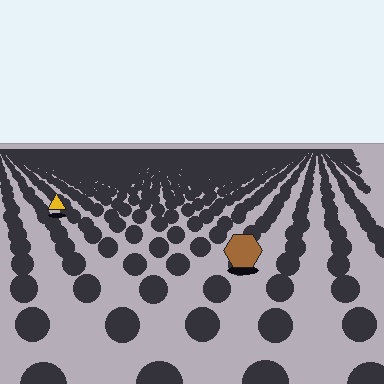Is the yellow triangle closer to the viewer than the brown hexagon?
No. The brown hexagon is closer — you can tell from the texture gradient: the ground texture is coarser near it.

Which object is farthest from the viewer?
The yellow triangle is farthest from the viewer. It appears smaller and the ground texture around it is denser.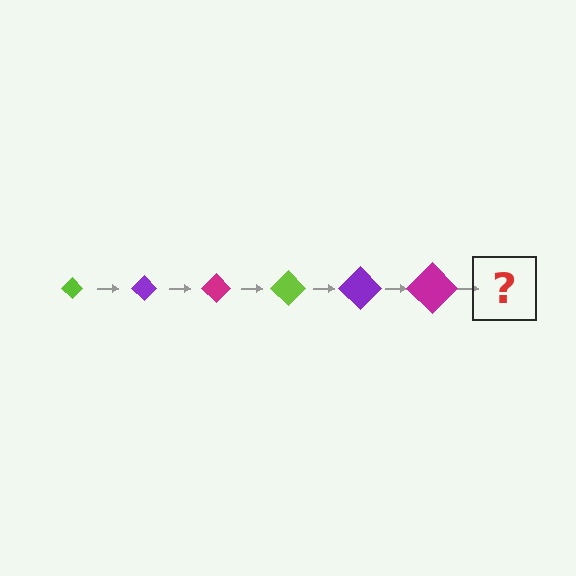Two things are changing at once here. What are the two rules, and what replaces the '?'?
The two rules are that the diamond grows larger each step and the color cycles through lime, purple, and magenta. The '?' should be a lime diamond, larger than the previous one.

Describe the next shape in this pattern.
It should be a lime diamond, larger than the previous one.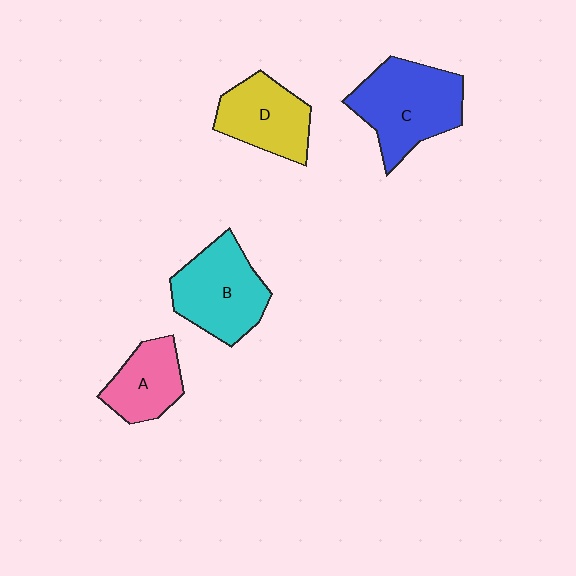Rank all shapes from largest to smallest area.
From largest to smallest: C (blue), B (cyan), D (yellow), A (pink).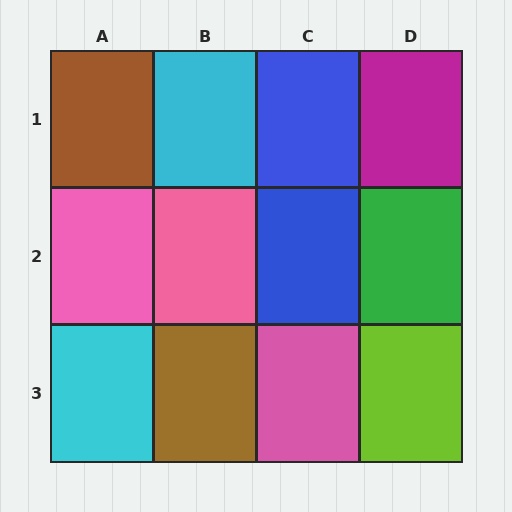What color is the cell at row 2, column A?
Pink.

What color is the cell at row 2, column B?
Pink.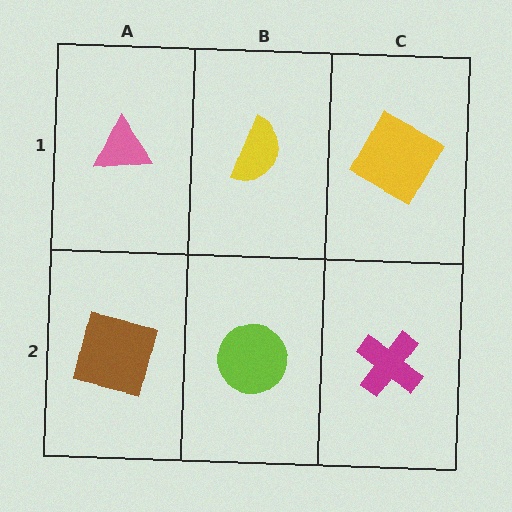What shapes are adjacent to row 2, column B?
A yellow semicircle (row 1, column B), a brown square (row 2, column A), a magenta cross (row 2, column C).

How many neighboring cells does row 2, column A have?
2.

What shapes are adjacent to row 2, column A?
A pink triangle (row 1, column A), a lime circle (row 2, column B).